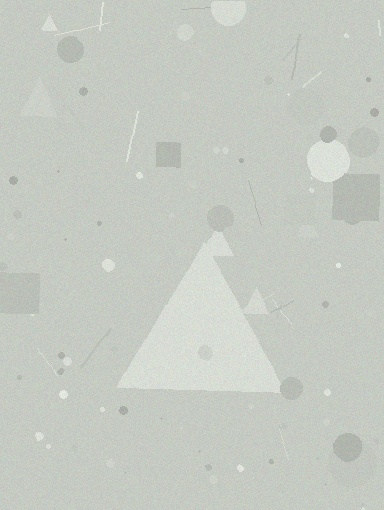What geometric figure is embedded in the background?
A triangle is embedded in the background.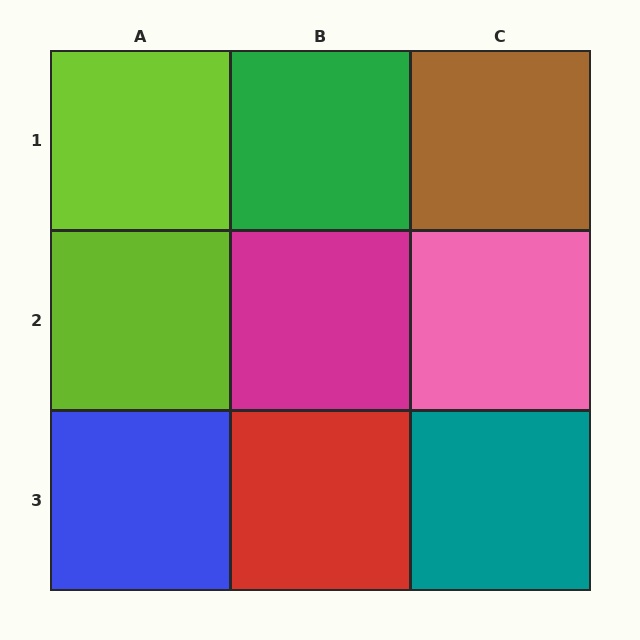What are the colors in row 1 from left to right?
Lime, green, brown.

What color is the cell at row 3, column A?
Blue.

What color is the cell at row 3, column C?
Teal.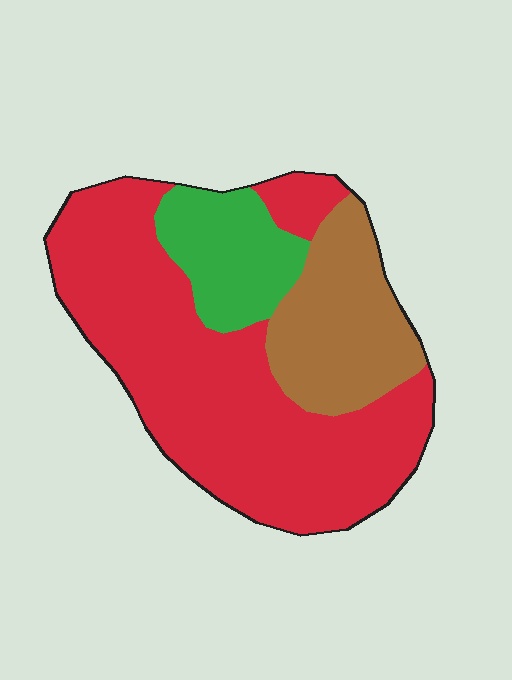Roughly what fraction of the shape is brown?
Brown takes up less than a quarter of the shape.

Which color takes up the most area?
Red, at roughly 65%.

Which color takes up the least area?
Green, at roughly 15%.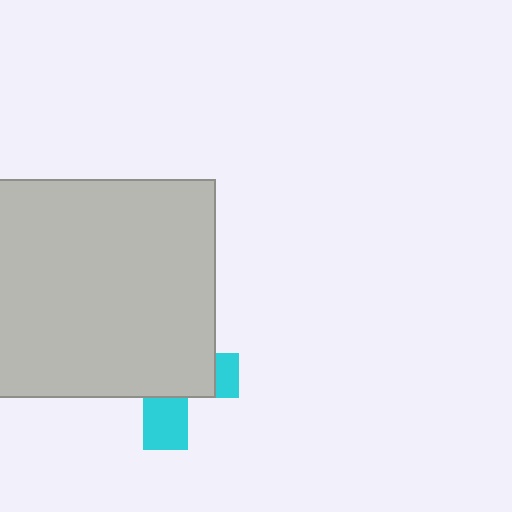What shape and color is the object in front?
The object in front is a light gray rectangle.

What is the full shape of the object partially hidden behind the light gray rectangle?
The partially hidden object is a cyan cross.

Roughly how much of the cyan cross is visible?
A small part of it is visible (roughly 30%).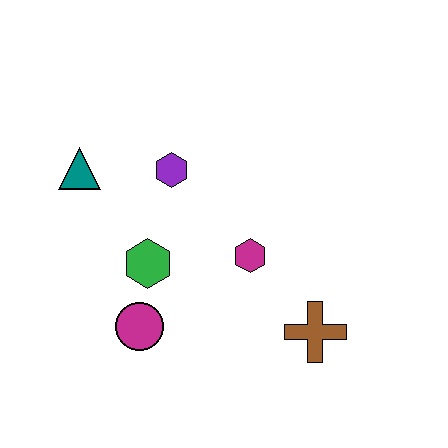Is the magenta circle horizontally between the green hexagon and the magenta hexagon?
No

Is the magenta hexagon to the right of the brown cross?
No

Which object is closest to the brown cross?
The magenta hexagon is closest to the brown cross.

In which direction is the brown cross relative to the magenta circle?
The brown cross is to the right of the magenta circle.